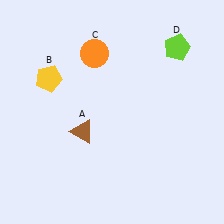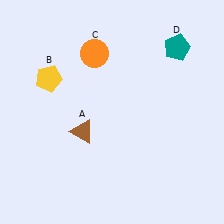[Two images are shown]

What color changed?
The pentagon (D) changed from lime in Image 1 to teal in Image 2.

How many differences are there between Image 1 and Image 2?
There is 1 difference between the two images.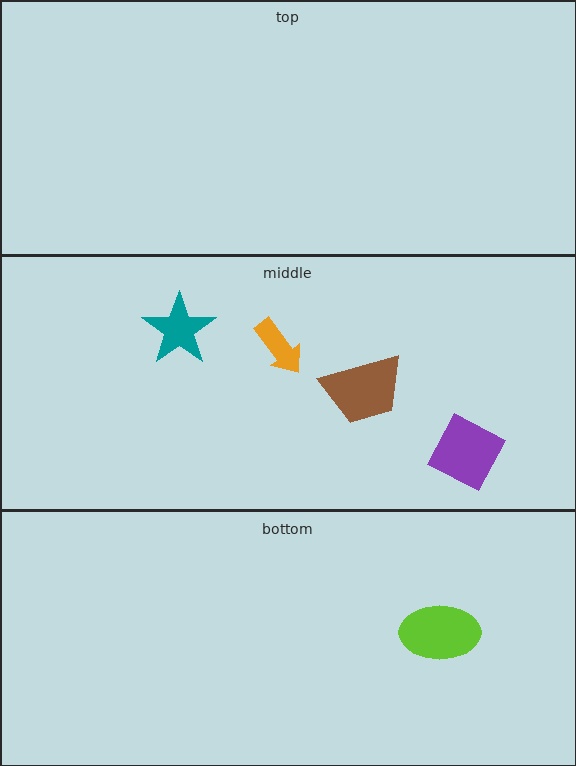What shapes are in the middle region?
The brown trapezoid, the teal star, the orange arrow, the purple square.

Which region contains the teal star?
The middle region.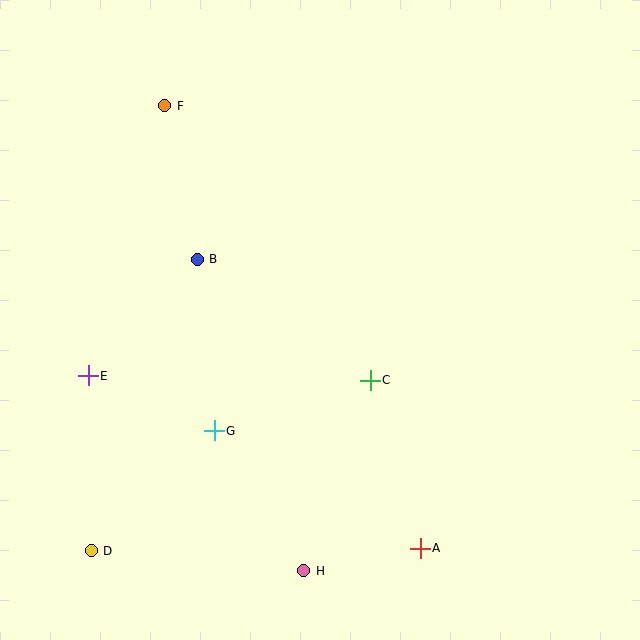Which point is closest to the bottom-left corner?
Point D is closest to the bottom-left corner.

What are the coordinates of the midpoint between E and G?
The midpoint between E and G is at (151, 403).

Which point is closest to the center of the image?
Point C at (370, 380) is closest to the center.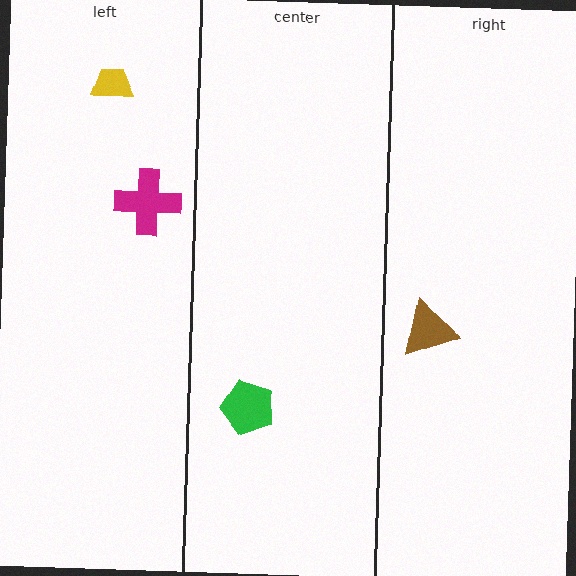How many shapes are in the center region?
1.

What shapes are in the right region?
The brown triangle.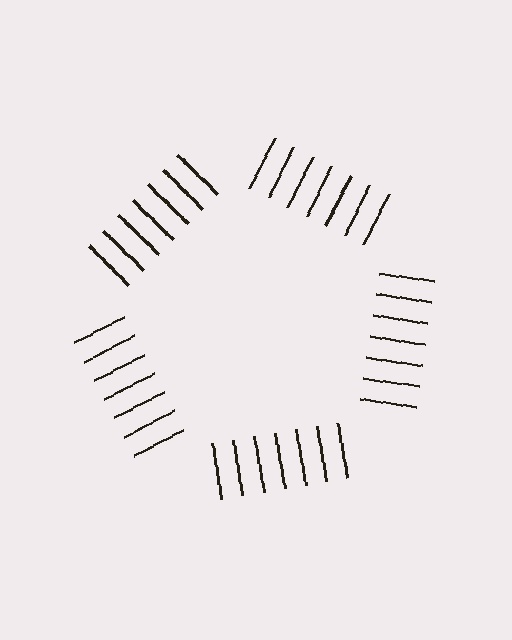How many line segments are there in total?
35 — 7 along each of the 5 edges.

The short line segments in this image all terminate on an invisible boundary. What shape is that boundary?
An illusory pentagon — the line segments terminate on its edges but no continuous stroke is drawn.